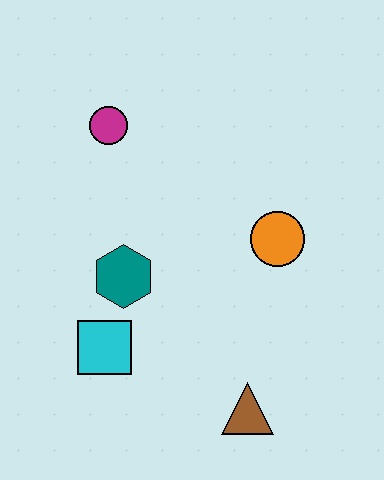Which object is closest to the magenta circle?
The teal hexagon is closest to the magenta circle.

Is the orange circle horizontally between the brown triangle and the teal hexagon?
No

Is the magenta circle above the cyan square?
Yes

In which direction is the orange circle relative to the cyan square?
The orange circle is to the right of the cyan square.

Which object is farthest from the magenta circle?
The brown triangle is farthest from the magenta circle.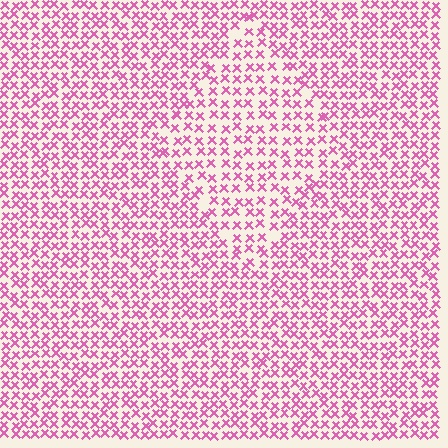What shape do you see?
I see a diamond.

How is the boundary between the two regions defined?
The boundary is defined by a change in element density (approximately 1.5x ratio). All elements are the same color, size, and shape.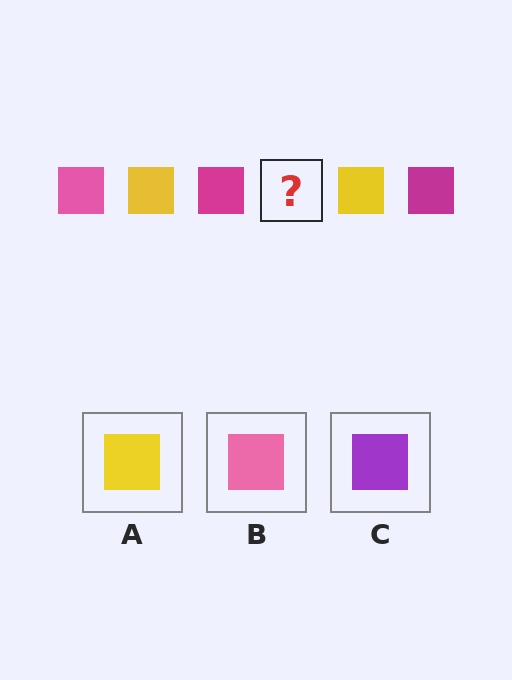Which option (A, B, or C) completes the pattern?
B.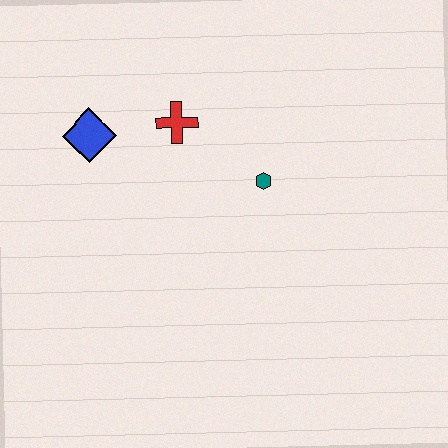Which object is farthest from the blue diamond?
The teal hexagon is farthest from the blue diamond.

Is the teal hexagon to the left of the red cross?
No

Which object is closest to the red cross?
The blue diamond is closest to the red cross.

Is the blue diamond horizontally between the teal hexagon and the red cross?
No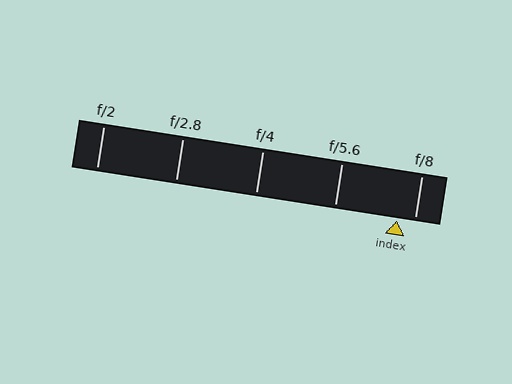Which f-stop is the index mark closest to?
The index mark is closest to f/8.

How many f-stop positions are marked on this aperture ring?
There are 5 f-stop positions marked.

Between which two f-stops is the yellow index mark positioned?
The index mark is between f/5.6 and f/8.